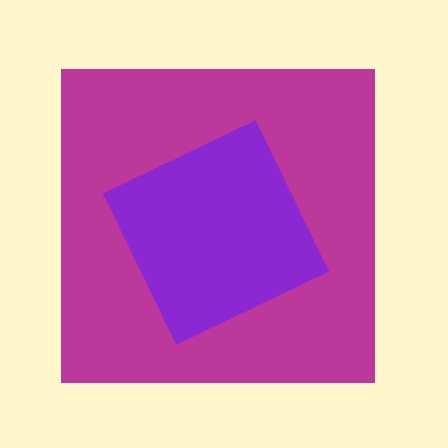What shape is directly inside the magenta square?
The purple diamond.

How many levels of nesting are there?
2.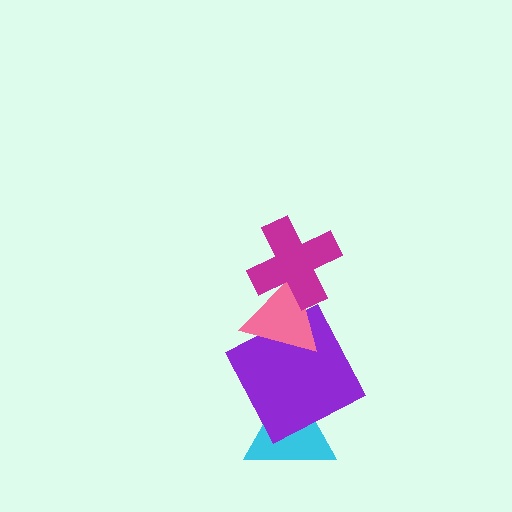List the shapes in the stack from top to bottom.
From top to bottom: the magenta cross, the pink triangle, the purple square, the cyan triangle.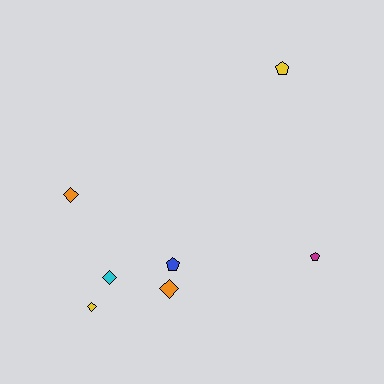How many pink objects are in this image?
There are no pink objects.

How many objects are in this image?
There are 7 objects.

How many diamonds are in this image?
There are 4 diamonds.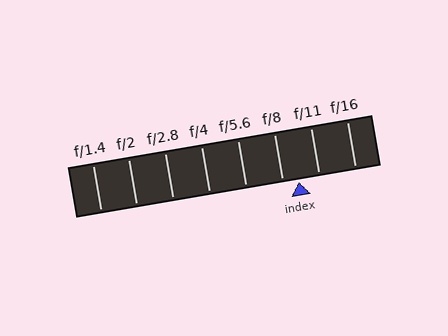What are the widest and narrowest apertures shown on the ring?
The widest aperture shown is f/1.4 and the narrowest is f/16.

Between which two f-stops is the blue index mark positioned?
The index mark is between f/8 and f/11.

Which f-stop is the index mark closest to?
The index mark is closest to f/8.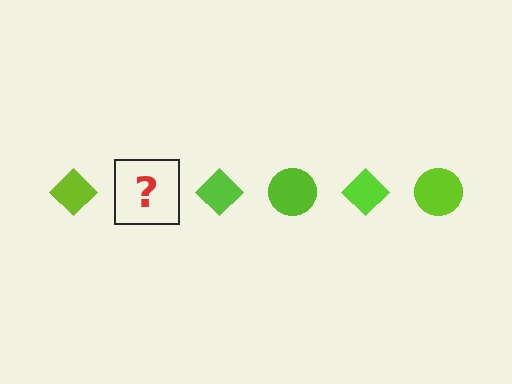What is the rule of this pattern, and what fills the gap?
The rule is that the pattern cycles through diamond, circle shapes in lime. The gap should be filled with a lime circle.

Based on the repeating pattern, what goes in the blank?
The blank should be a lime circle.